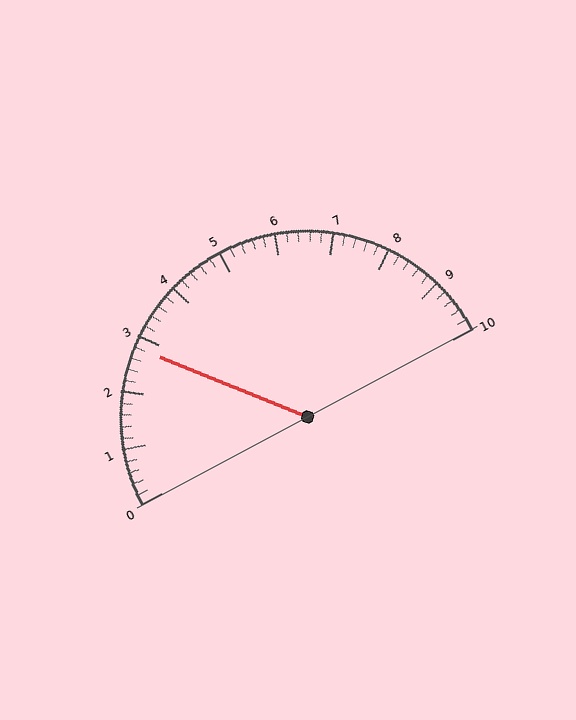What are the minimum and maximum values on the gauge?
The gauge ranges from 0 to 10.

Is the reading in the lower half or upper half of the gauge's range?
The reading is in the lower half of the range (0 to 10).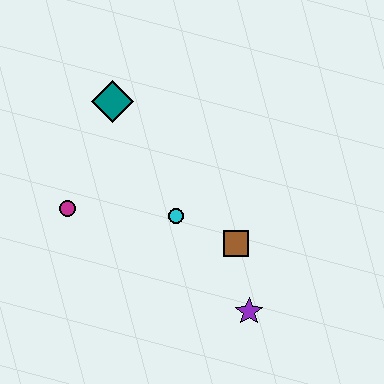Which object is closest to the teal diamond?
The magenta circle is closest to the teal diamond.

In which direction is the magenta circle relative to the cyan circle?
The magenta circle is to the left of the cyan circle.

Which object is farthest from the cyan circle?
The teal diamond is farthest from the cyan circle.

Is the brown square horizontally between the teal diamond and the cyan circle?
No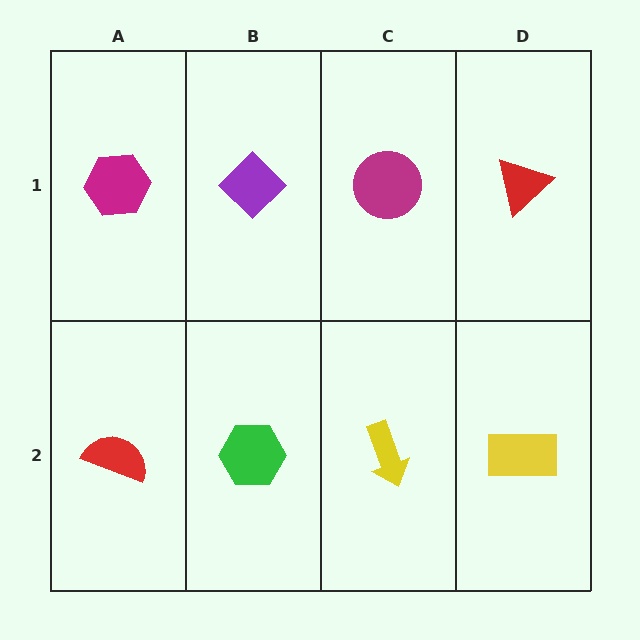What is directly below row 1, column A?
A red semicircle.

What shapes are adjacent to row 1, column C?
A yellow arrow (row 2, column C), a purple diamond (row 1, column B), a red triangle (row 1, column D).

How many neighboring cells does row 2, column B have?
3.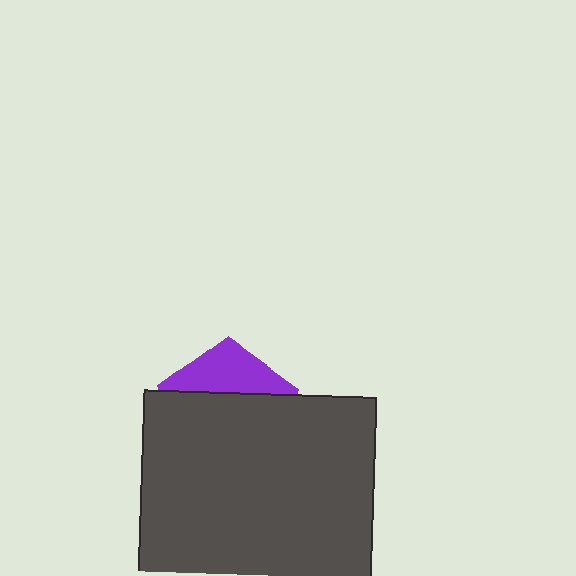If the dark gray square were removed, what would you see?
You would see the complete purple pentagon.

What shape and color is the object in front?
The object in front is a dark gray square.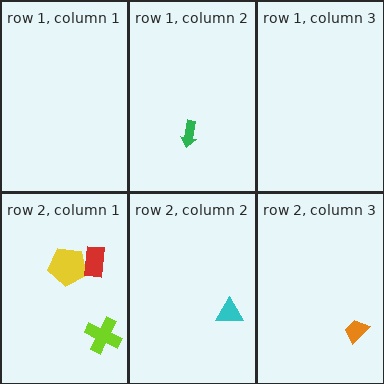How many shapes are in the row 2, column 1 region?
3.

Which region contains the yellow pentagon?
The row 2, column 1 region.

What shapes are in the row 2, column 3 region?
The orange trapezoid.